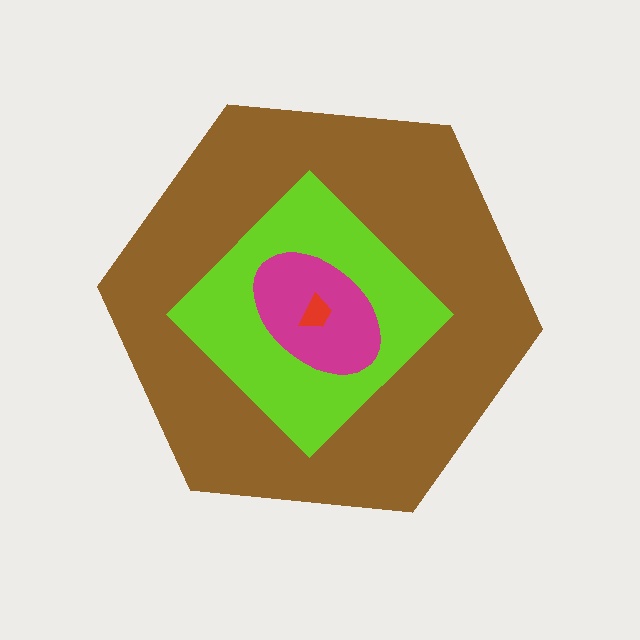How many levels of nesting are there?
4.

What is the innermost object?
The red trapezoid.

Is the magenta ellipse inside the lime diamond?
Yes.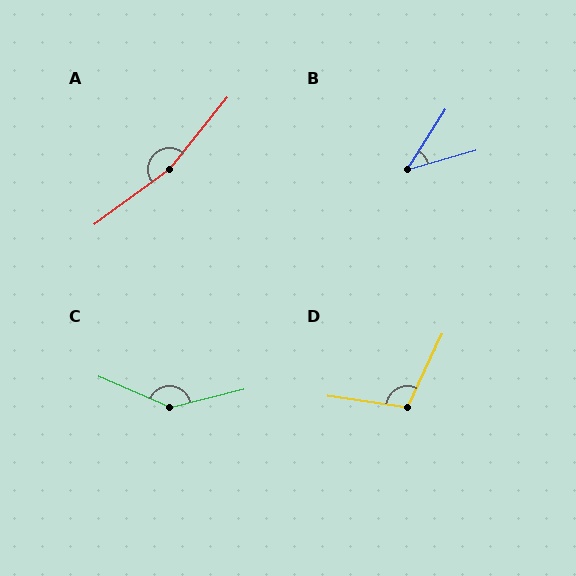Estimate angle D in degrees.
Approximately 107 degrees.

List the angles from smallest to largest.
B (41°), D (107°), C (143°), A (165°).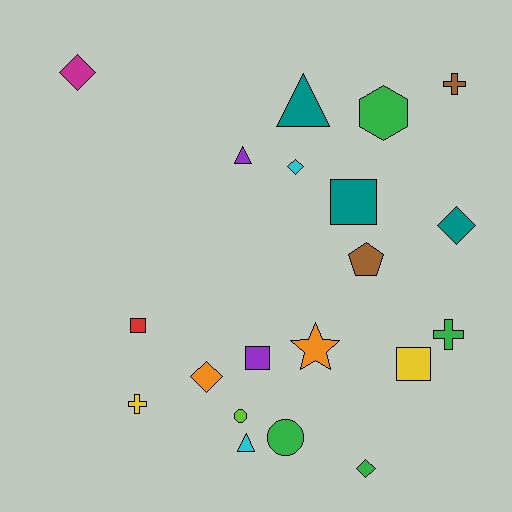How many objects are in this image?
There are 20 objects.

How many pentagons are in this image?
There is 1 pentagon.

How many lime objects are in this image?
There is 1 lime object.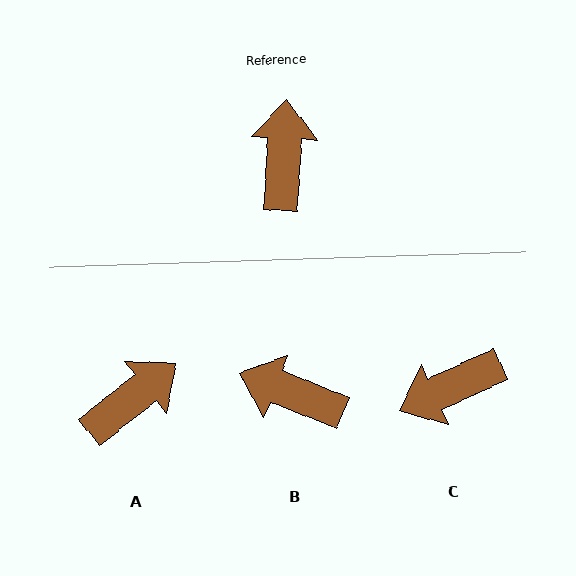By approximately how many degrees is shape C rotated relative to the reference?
Approximately 118 degrees counter-clockwise.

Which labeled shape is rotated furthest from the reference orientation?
C, about 118 degrees away.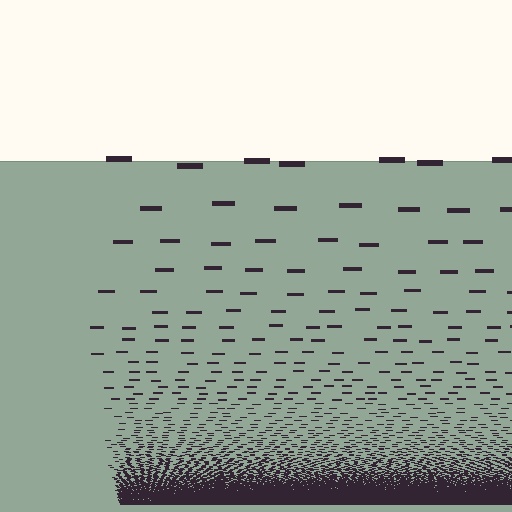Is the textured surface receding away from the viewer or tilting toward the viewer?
The surface appears to tilt toward the viewer. Texture elements get larger and sparser toward the top.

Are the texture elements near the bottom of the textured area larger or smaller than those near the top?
Smaller. The gradient is inverted — elements near the bottom are smaller and denser.